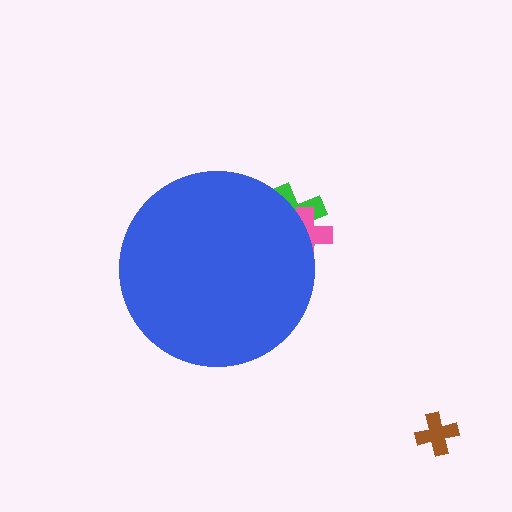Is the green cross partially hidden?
Yes, the green cross is partially hidden behind the blue circle.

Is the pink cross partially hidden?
Yes, the pink cross is partially hidden behind the blue circle.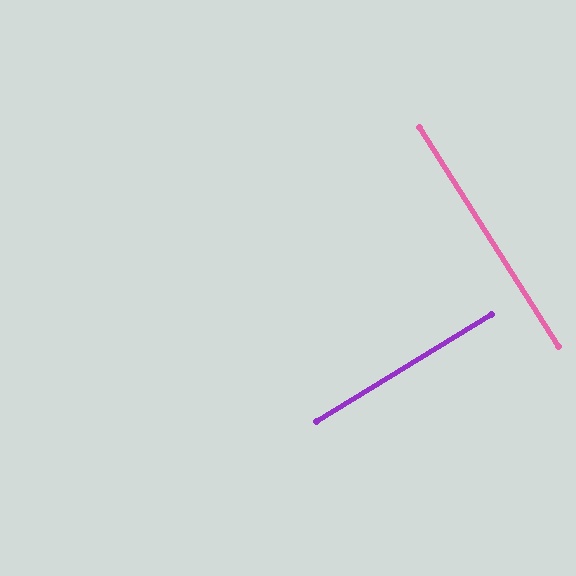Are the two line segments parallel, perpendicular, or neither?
Perpendicular — they meet at approximately 89°.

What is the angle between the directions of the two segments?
Approximately 89 degrees.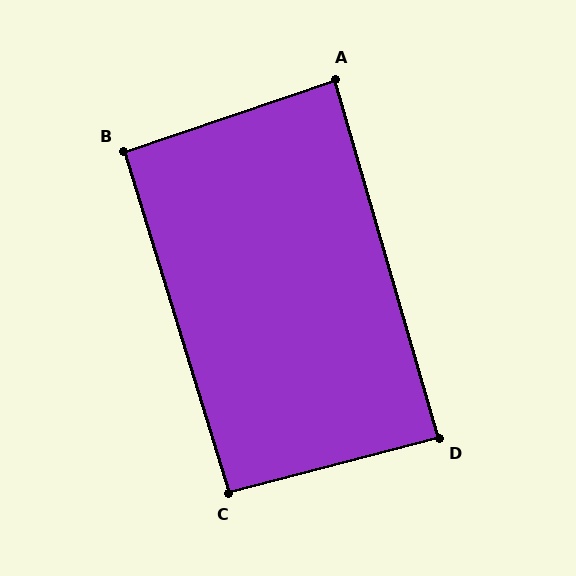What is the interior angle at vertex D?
Approximately 88 degrees (approximately right).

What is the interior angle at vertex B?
Approximately 92 degrees (approximately right).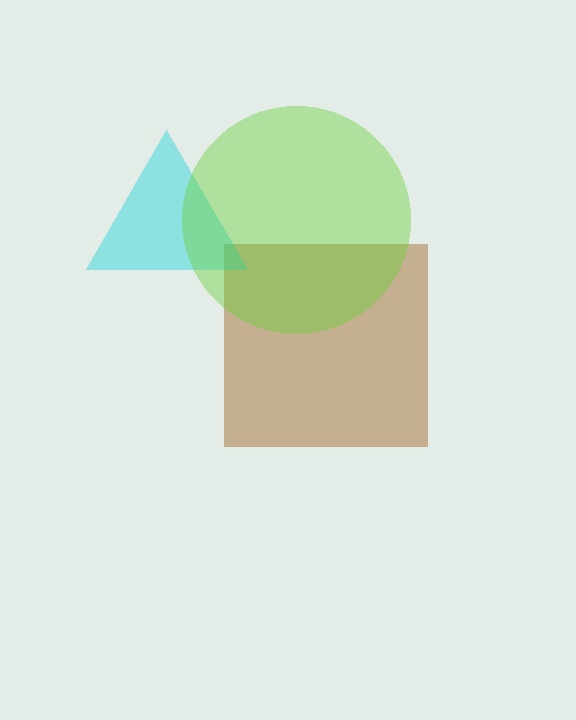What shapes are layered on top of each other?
The layered shapes are: a brown square, a cyan triangle, a lime circle.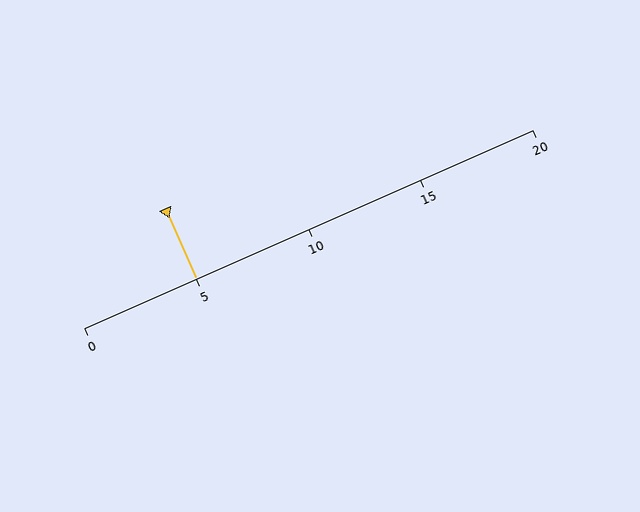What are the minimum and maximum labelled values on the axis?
The axis runs from 0 to 20.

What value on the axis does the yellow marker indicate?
The marker indicates approximately 5.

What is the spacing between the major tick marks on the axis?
The major ticks are spaced 5 apart.